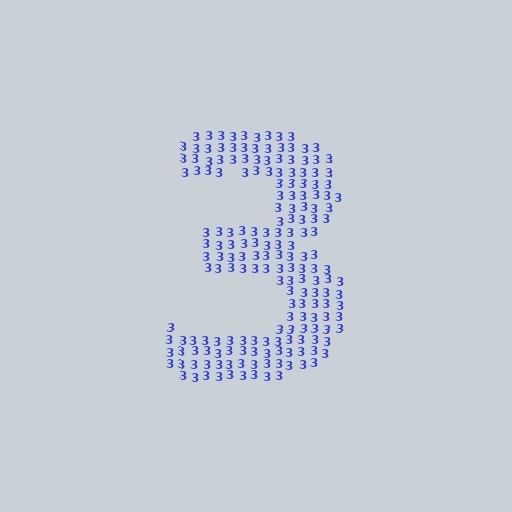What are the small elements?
The small elements are digit 3's.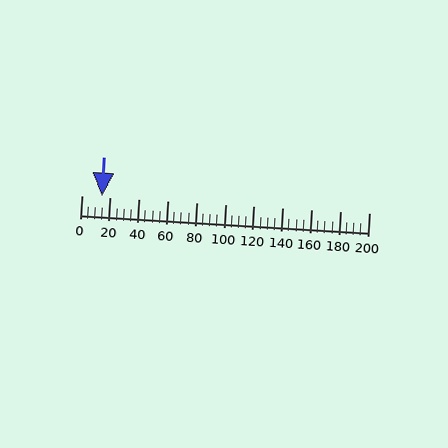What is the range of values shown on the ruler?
The ruler shows values from 0 to 200.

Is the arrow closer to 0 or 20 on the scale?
The arrow is closer to 20.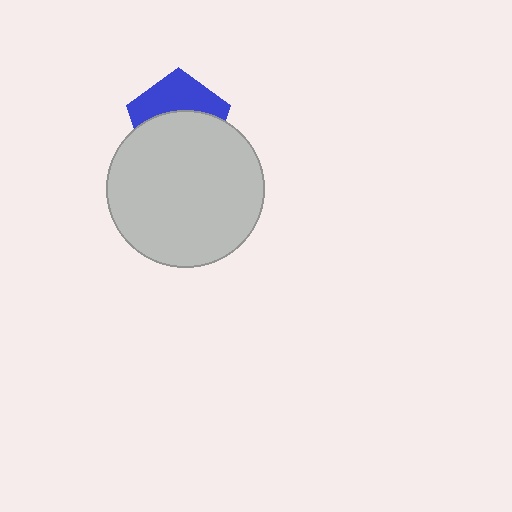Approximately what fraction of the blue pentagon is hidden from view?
Roughly 58% of the blue pentagon is hidden behind the light gray circle.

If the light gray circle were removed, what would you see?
You would see the complete blue pentagon.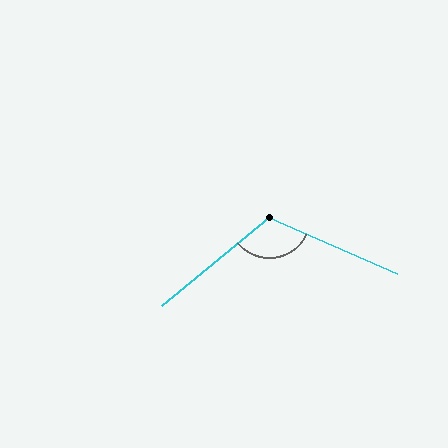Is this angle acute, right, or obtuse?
It is obtuse.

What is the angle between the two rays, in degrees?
Approximately 117 degrees.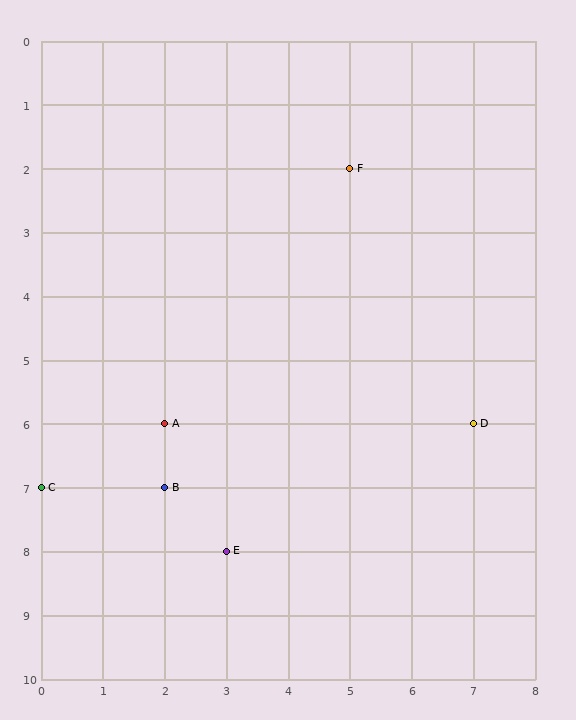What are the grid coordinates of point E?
Point E is at grid coordinates (3, 8).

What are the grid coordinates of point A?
Point A is at grid coordinates (2, 6).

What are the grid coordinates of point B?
Point B is at grid coordinates (2, 7).